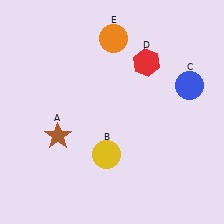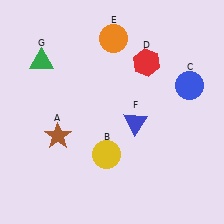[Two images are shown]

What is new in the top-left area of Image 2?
A green triangle (G) was added in the top-left area of Image 2.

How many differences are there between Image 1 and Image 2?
There are 2 differences between the two images.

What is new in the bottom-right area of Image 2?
A blue triangle (F) was added in the bottom-right area of Image 2.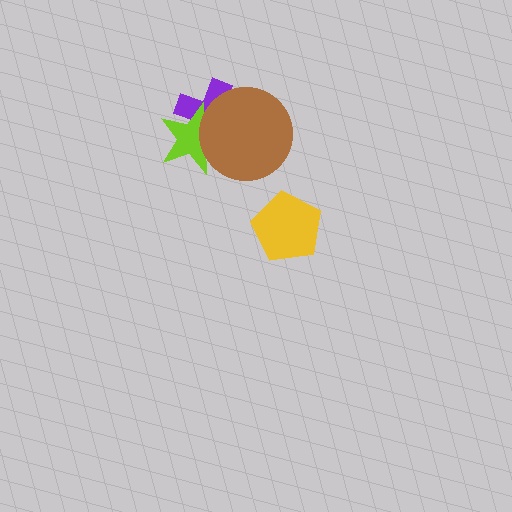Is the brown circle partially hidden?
No, no other shape covers it.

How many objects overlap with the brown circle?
2 objects overlap with the brown circle.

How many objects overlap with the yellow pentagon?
0 objects overlap with the yellow pentagon.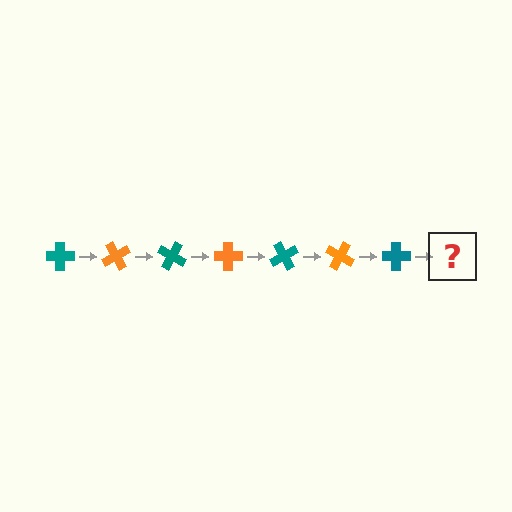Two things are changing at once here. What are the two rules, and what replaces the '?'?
The two rules are that it rotates 60 degrees each step and the color cycles through teal and orange. The '?' should be an orange cross, rotated 420 degrees from the start.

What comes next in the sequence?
The next element should be an orange cross, rotated 420 degrees from the start.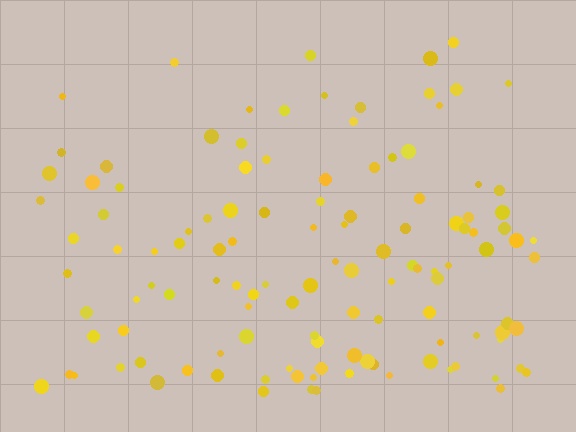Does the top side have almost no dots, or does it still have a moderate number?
Still a moderate number, just noticeably fewer than the bottom.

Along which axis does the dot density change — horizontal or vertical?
Vertical.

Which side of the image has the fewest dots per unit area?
The top.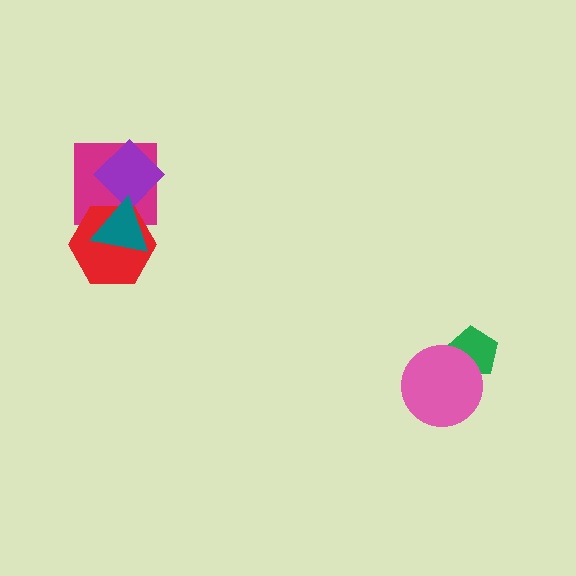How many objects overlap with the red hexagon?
2 objects overlap with the red hexagon.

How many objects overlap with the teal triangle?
3 objects overlap with the teal triangle.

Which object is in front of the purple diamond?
The teal triangle is in front of the purple diamond.